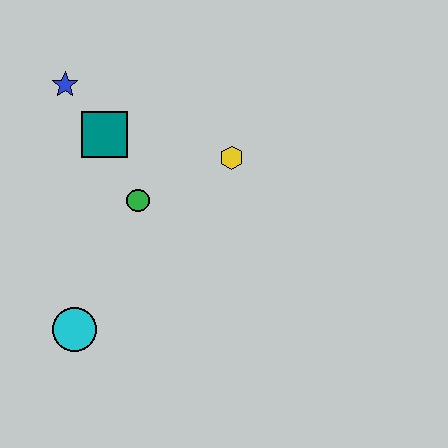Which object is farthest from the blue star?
The cyan circle is farthest from the blue star.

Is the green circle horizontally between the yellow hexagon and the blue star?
Yes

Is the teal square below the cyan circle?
No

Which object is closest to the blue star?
The teal square is closest to the blue star.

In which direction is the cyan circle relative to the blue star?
The cyan circle is below the blue star.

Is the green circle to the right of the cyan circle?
Yes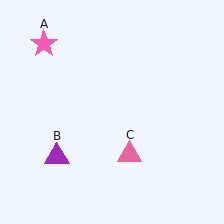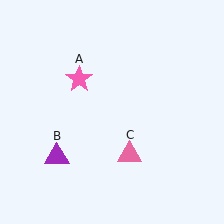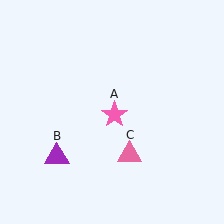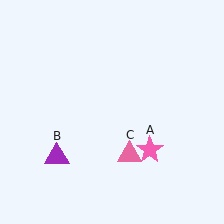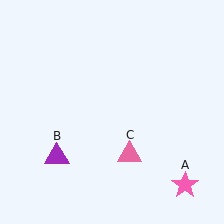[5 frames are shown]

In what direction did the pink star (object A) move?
The pink star (object A) moved down and to the right.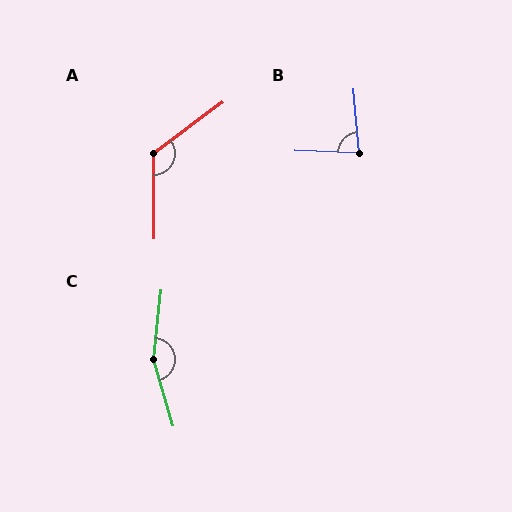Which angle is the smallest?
B, at approximately 83 degrees.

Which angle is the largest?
C, at approximately 158 degrees.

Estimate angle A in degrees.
Approximately 126 degrees.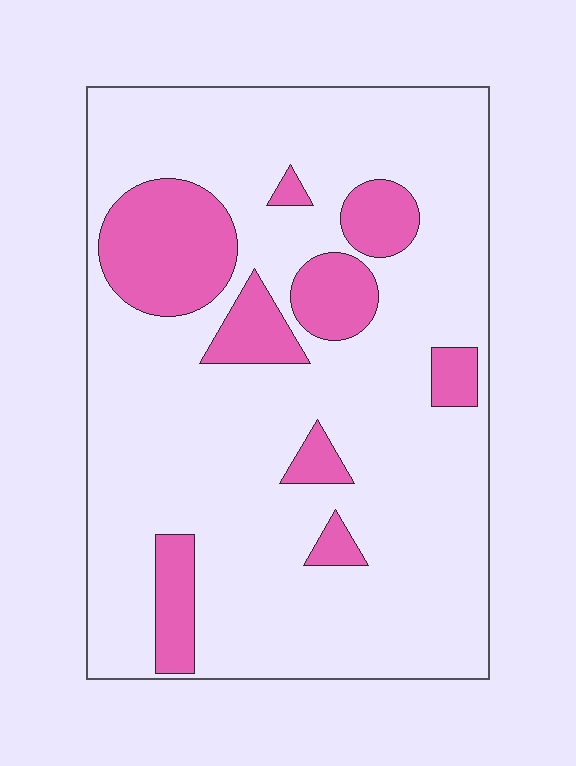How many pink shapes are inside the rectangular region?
9.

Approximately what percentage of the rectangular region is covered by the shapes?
Approximately 20%.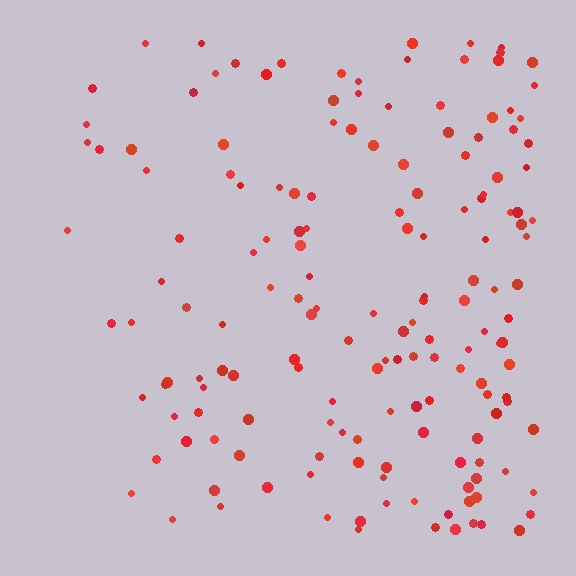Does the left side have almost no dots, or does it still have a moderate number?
Still a moderate number, just noticeably fewer than the right.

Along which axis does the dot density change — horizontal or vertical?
Horizontal.